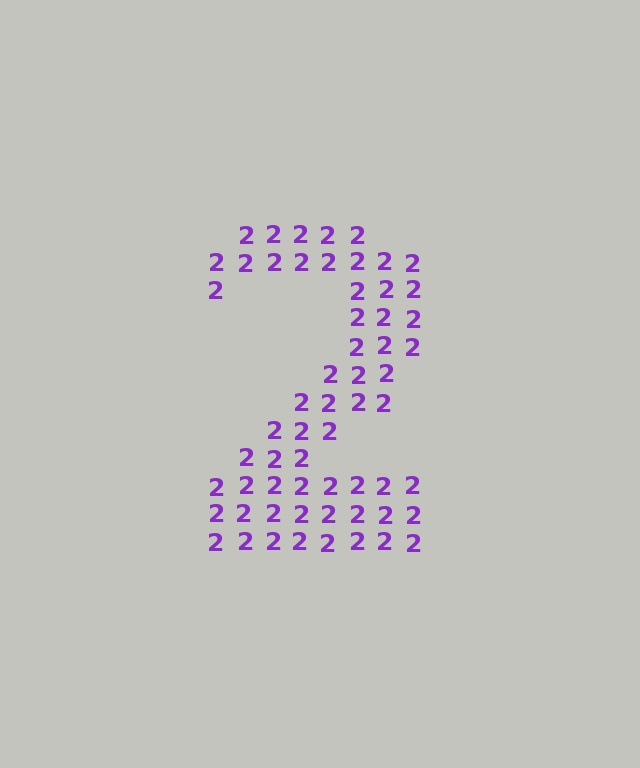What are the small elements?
The small elements are digit 2's.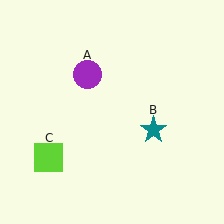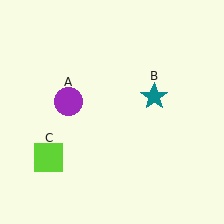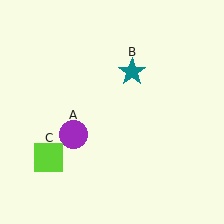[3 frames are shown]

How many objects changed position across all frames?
2 objects changed position: purple circle (object A), teal star (object B).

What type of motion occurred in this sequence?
The purple circle (object A), teal star (object B) rotated counterclockwise around the center of the scene.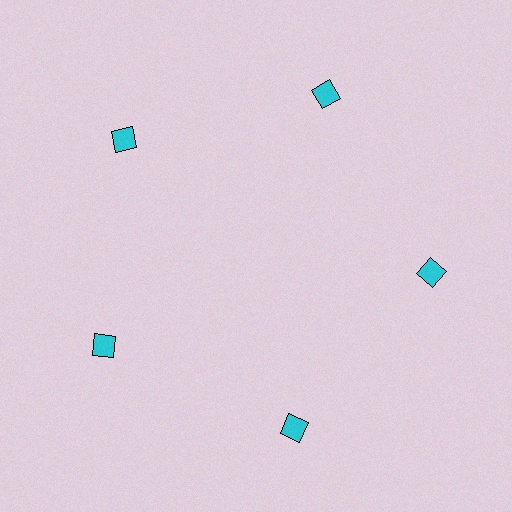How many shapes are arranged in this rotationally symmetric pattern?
There are 5 shapes, arranged in 5 groups of 1.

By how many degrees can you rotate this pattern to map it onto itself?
The pattern maps onto itself every 72 degrees of rotation.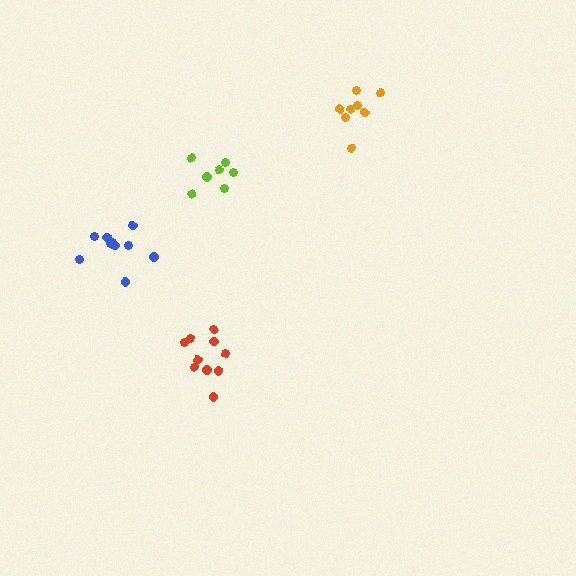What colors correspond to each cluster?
The clusters are colored: red, orange, lime, blue.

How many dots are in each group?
Group 1: 10 dots, Group 2: 8 dots, Group 3: 7 dots, Group 4: 10 dots (35 total).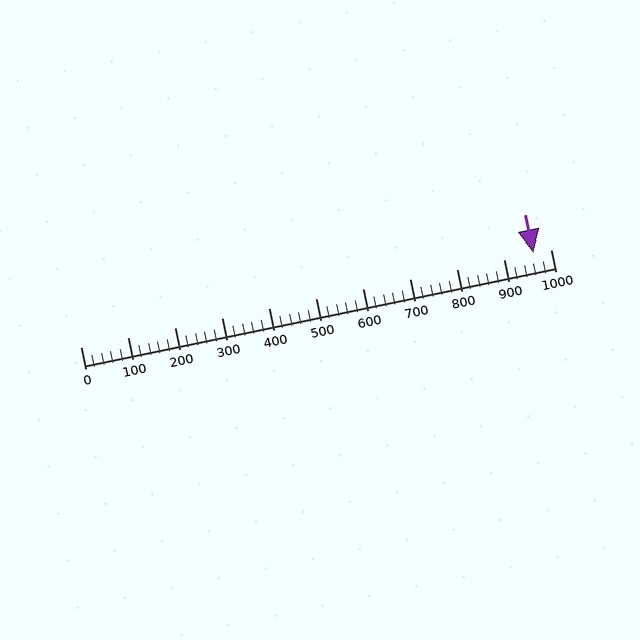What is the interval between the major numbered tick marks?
The major tick marks are spaced 100 units apart.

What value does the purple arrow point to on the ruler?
The purple arrow points to approximately 963.